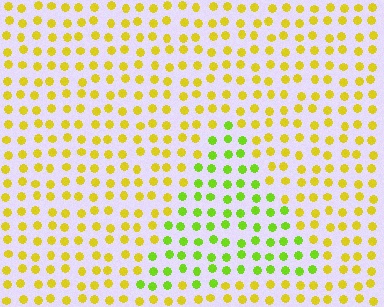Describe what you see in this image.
The image is filled with small yellow elements in a uniform arrangement. A triangle-shaped region is visible where the elements are tinted to a slightly different hue, forming a subtle color boundary.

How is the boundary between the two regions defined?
The boundary is defined purely by a slight shift in hue (about 38 degrees). Spacing, size, and orientation are identical on both sides.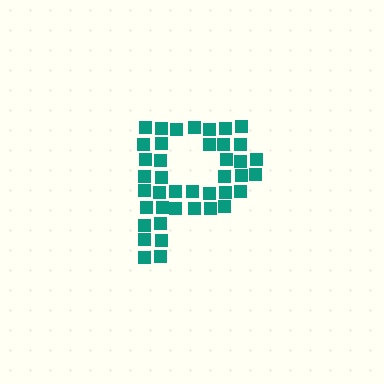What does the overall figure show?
The overall figure shows the letter P.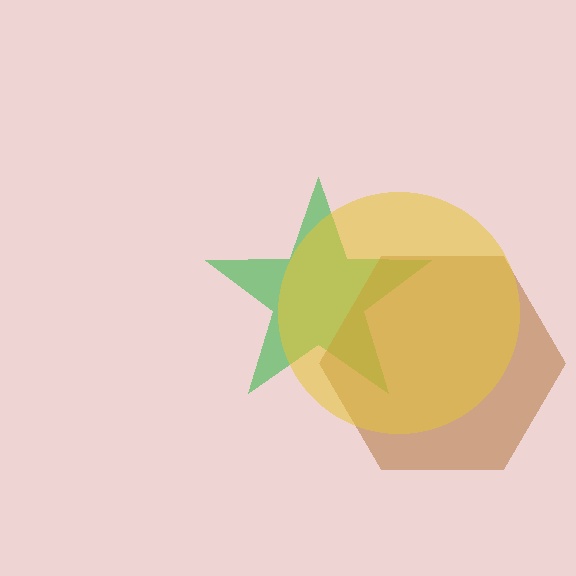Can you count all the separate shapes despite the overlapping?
Yes, there are 3 separate shapes.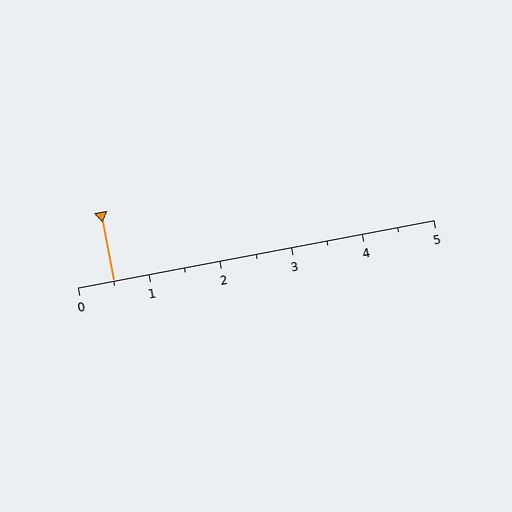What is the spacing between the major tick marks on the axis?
The major ticks are spaced 1 apart.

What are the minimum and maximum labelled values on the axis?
The axis runs from 0 to 5.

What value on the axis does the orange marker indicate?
The marker indicates approximately 0.5.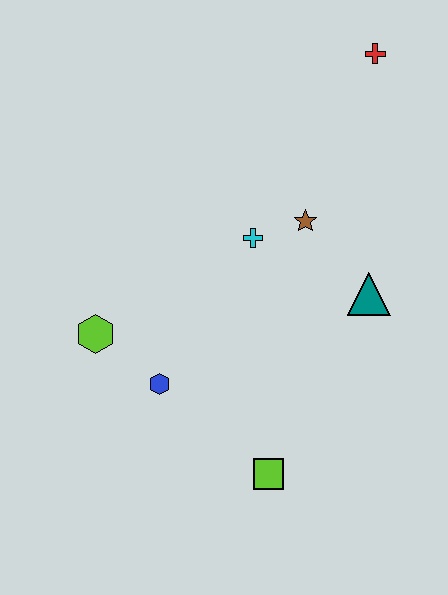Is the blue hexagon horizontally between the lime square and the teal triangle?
No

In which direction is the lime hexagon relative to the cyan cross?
The lime hexagon is to the left of the cyan cross.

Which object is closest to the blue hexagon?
The lime hexagon is closest to the blue hexagon.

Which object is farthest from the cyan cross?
The lime square is farthest from the cyan cross.